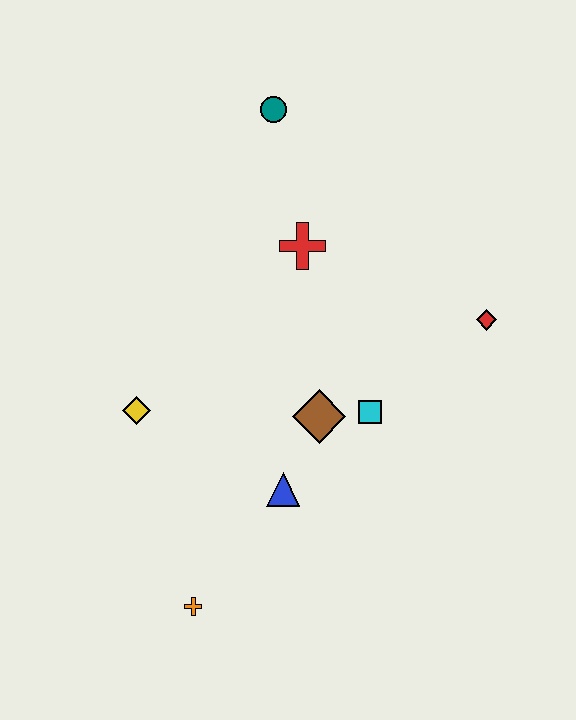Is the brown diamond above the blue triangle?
Yes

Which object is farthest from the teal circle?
The orange cross is farthest from the teal circle.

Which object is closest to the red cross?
The teal circle is closest to the red cross.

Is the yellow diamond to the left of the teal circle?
Yes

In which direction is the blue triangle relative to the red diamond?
The blue triangle is to the left of the red diamond.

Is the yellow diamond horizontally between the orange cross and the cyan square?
No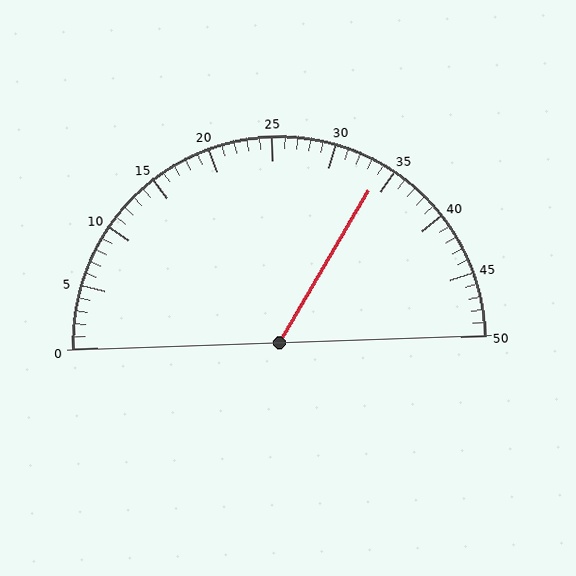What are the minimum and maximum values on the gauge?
The gauge ranges from 0 to 50.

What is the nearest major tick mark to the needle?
The nearest major tick mark is 35.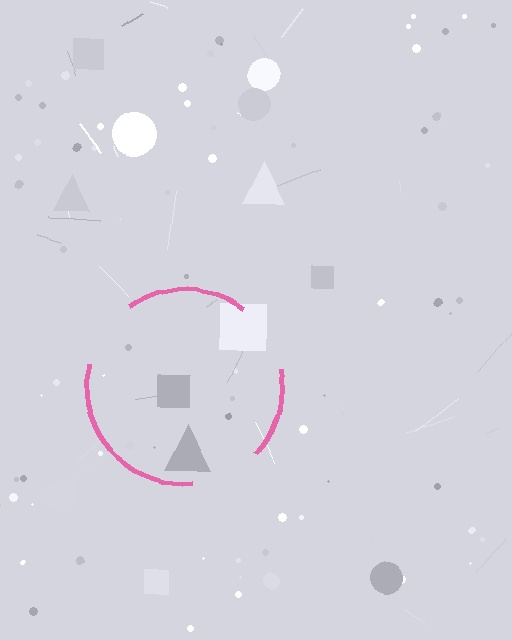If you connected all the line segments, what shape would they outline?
They would outline a circle.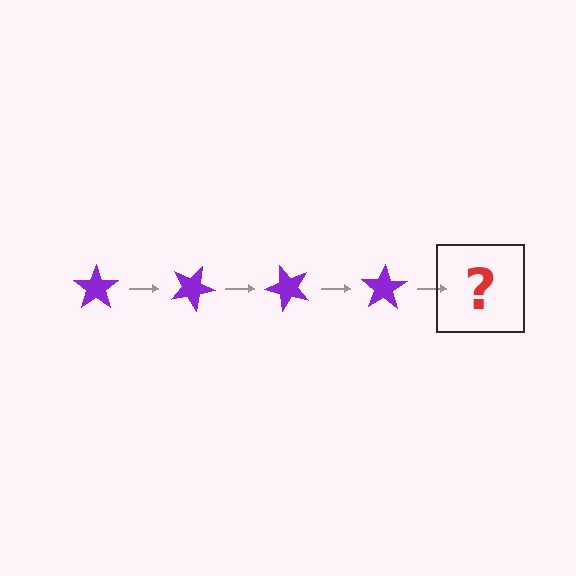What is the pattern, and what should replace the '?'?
The pattern is that the star rotates 25 degrees each step. The '?' should be a purple star rotated 100 degrees.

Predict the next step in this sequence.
The next step is a purple star rotated 100 degrees.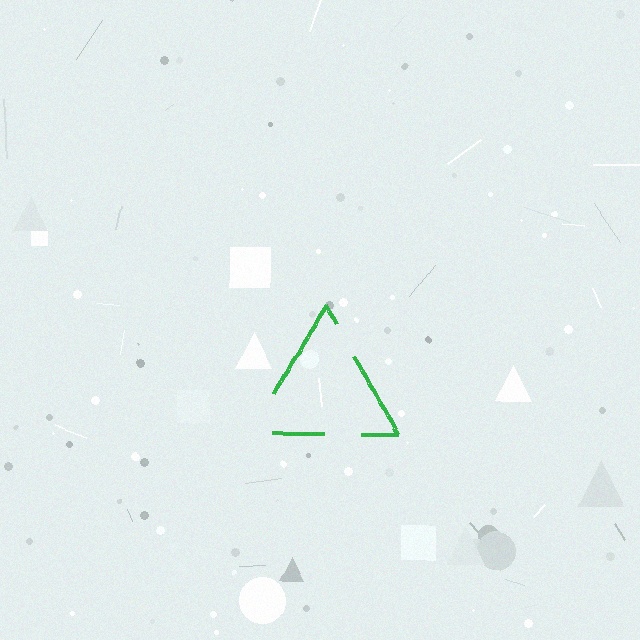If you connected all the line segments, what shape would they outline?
They would outline a triangle.